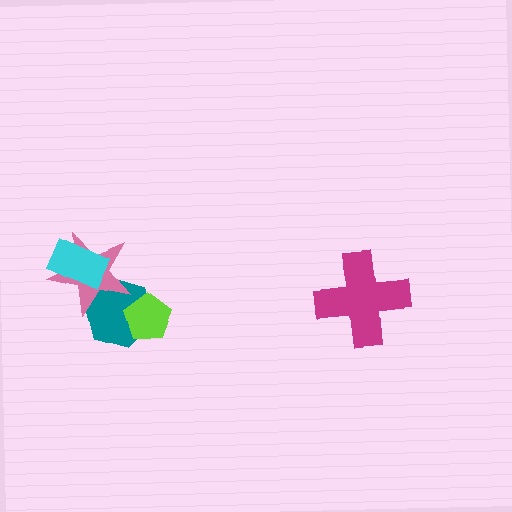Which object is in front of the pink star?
The cyan rectangle is in front of the pink star.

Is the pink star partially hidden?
Yes, it is partially covered by another shape.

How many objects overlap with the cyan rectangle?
1 object overlaps with the cyan rectangle.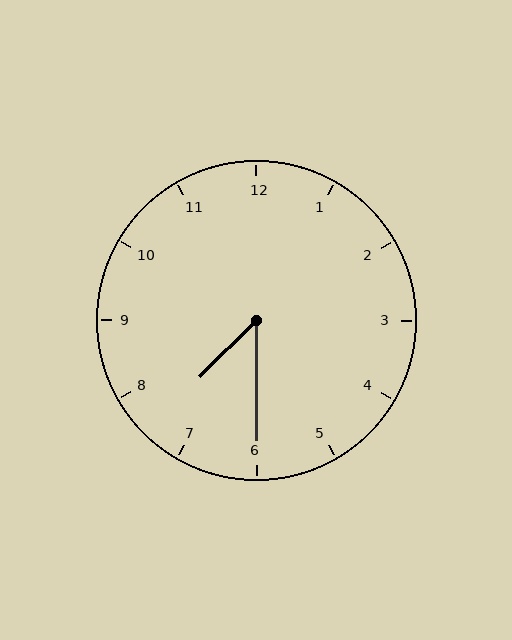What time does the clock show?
7:30.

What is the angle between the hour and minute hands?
Approximately 45 degrees.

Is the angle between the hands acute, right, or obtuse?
It is acute.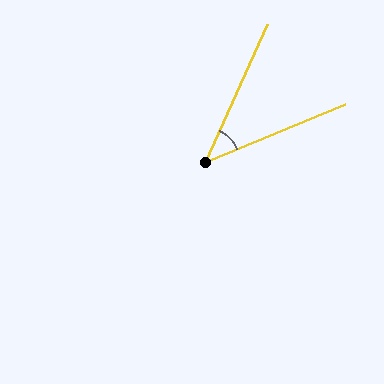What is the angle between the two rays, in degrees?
Approximately 43 degrees.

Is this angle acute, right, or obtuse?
It is acute.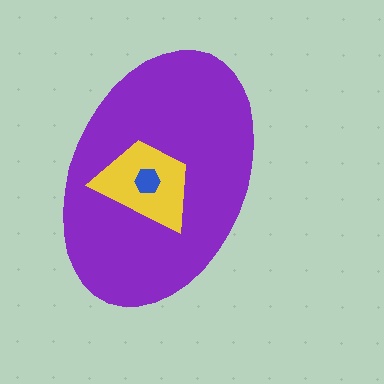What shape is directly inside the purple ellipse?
The yellow trapezoid.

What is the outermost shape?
The purple ellipse.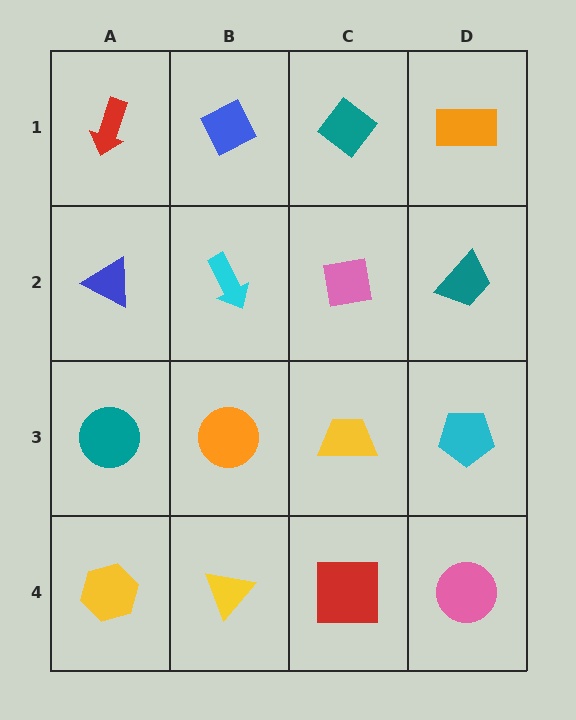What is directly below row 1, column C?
A pink square.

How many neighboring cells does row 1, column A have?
2.